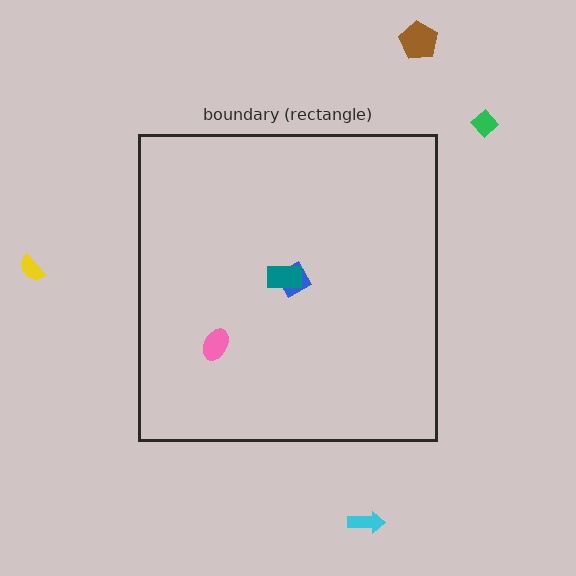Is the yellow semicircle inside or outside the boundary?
Outside.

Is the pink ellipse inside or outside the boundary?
Inside.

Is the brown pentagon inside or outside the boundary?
Outside.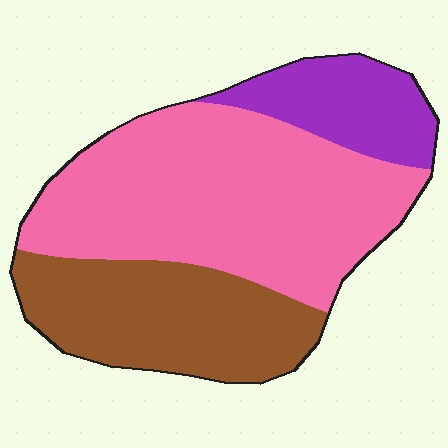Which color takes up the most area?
Pink, at roughly 55%.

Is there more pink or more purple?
Pink.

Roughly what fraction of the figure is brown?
Brown covers about 30% of the figure.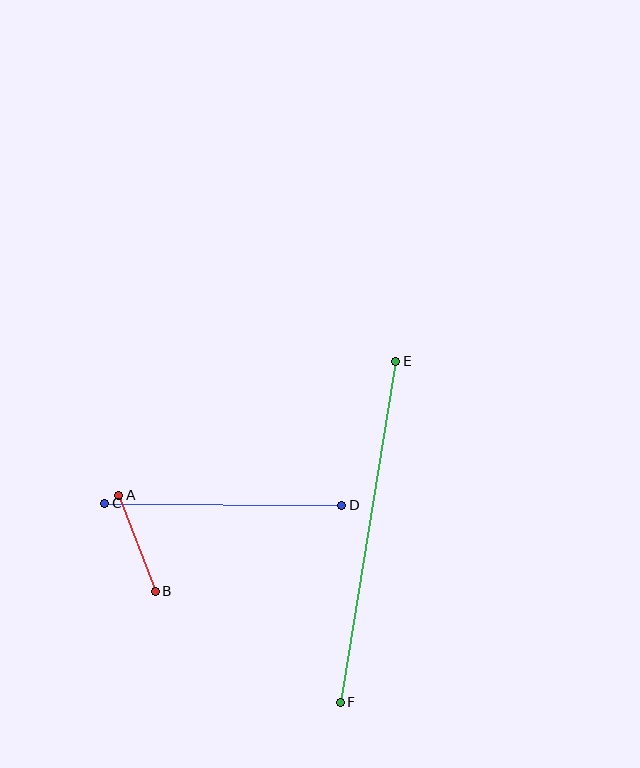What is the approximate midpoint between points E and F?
The midpoint is at approximately (368, 532) pixels.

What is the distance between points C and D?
The distance is approximately 237 pixels.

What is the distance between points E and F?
The distance is approximately 345 pixels.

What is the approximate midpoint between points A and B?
The midpoint is at approximately (137, 543) pixels.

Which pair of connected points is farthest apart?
Points E and F are farthest apart.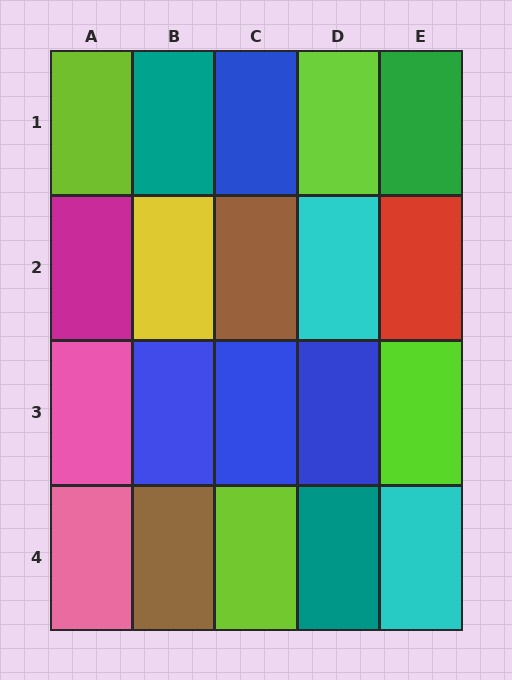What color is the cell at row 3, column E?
Lime.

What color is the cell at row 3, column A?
Pink.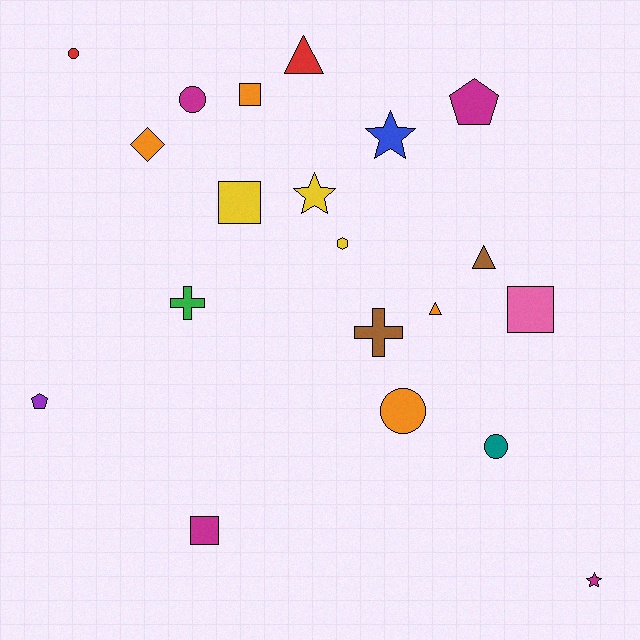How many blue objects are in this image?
There is 1 blue object.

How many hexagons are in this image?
There is 1 hexagon.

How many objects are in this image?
There are 20 objects.